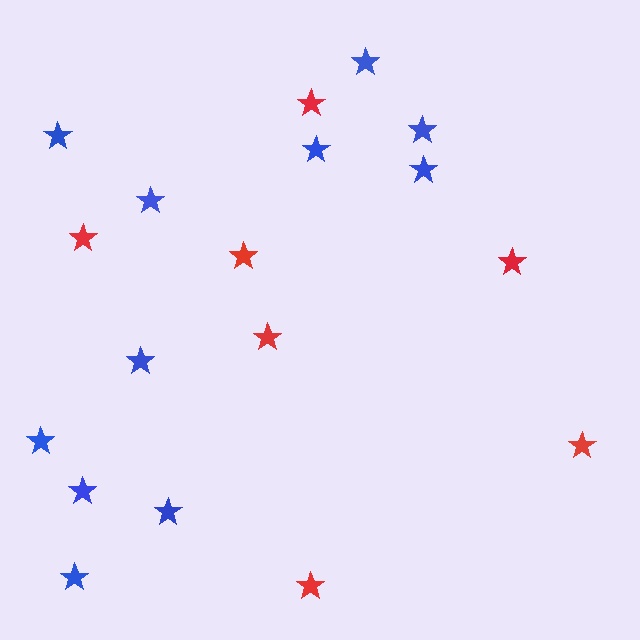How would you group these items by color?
There are 2 groups: one group of red stars (7) and one group of blue stars (11).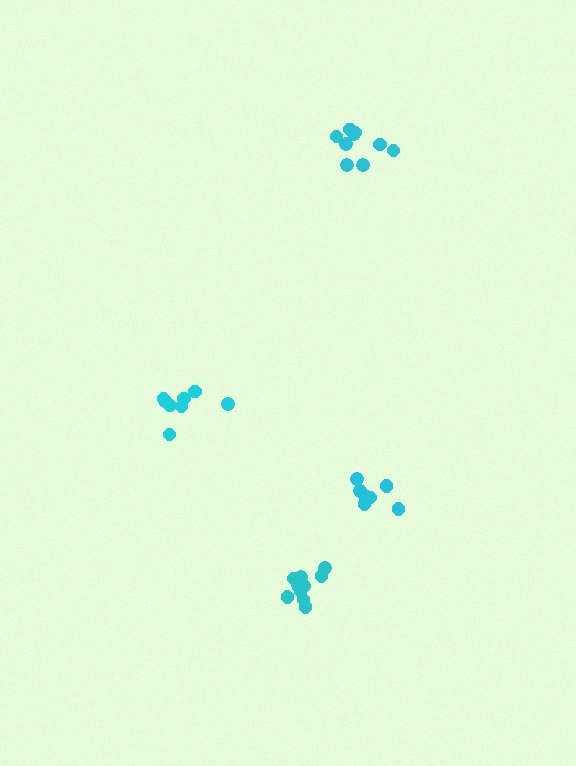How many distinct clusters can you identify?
There are 4 distinct clusters.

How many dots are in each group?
Group 1: 8 dots, Group 2: 11 dots, Group 3: 9 dots, Group 4: 7 dots (35 total).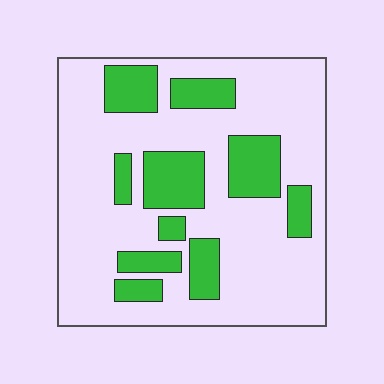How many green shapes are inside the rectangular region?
10.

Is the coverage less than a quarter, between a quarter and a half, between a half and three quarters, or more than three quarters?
Between a quarter and a half.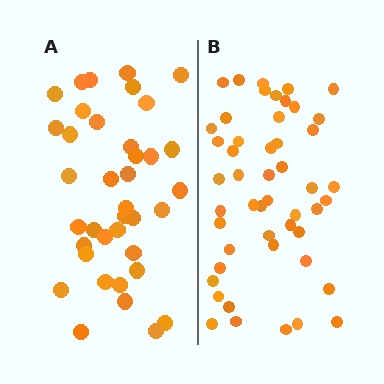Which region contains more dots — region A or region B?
Region B (the right region) has more dots.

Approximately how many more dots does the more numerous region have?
Region B has roughly 12 or so more dots than region A.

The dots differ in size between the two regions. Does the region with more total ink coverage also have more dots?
No. Region A has more total ink coverage because its dots are larger, but region B actually contains more individual dots. Total area can be misleading — the number of items is what matters here.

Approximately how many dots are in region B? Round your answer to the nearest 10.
About 50 dots. (The exact count is 49, which rounds to 50.)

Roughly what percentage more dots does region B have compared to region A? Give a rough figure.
About 30% more.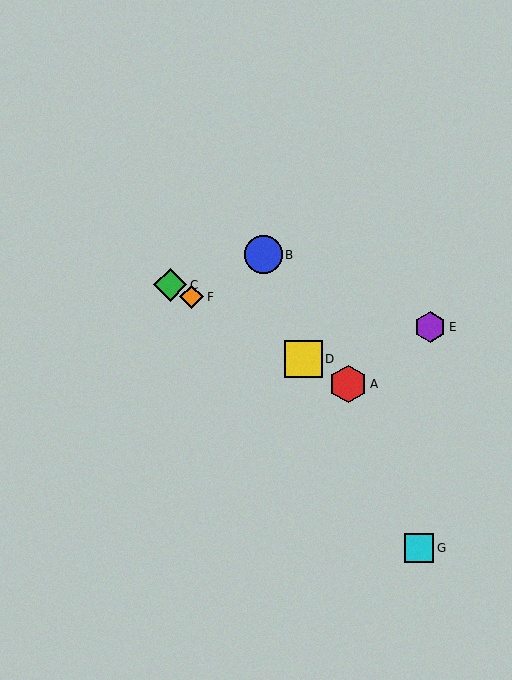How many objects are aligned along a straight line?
4 objects (A, C, D, F) are aligned along a straight line.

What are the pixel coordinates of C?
Object C is at (170, 285).